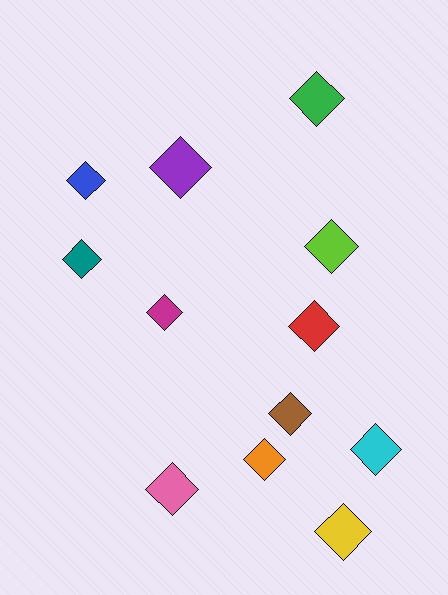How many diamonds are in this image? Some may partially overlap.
There are 12 diamonds.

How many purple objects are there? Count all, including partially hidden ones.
There is 1 purple object.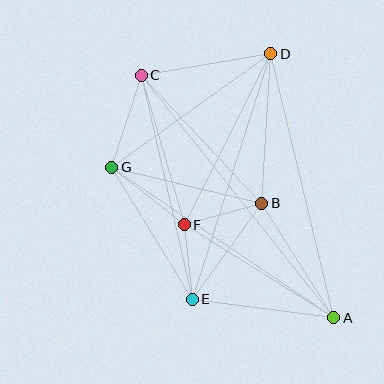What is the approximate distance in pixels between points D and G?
The distance between D and G is approximately 195 pixels.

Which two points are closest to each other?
Points E and F are closest to each other.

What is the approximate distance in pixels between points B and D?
The distance between B and D is approximately 150 pixels.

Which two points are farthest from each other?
Points A and C are farthest from each other.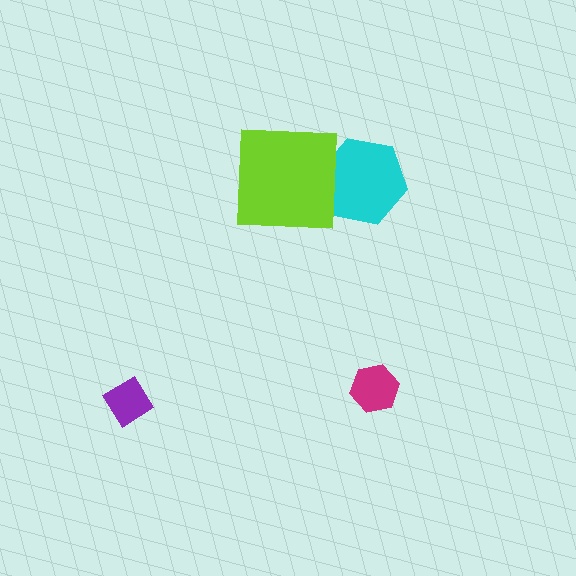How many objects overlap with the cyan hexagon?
1 object overlaps with the cyan hexagon.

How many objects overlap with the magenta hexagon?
0 objects overlap with the magenta hexagon.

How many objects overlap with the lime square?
1 object overlaps with the lime square.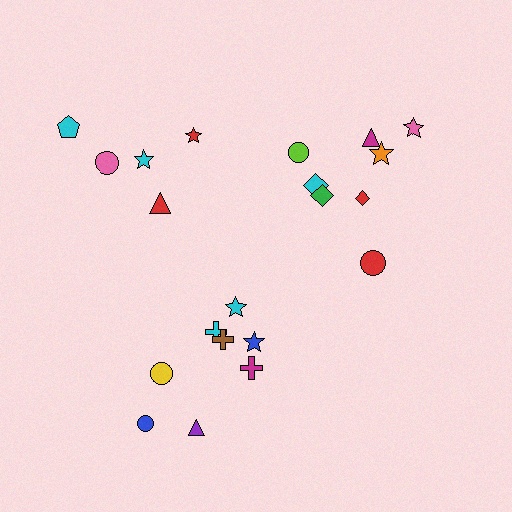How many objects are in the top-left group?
There are 5 objects.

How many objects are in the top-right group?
There are 8 objects.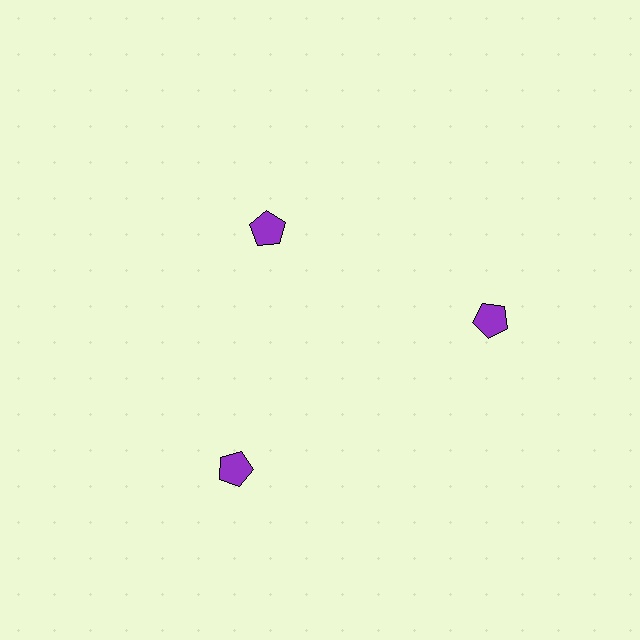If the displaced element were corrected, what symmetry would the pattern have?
It would have 3-fold rotational symmetry — the pattern would map onto itself every 120 degrees.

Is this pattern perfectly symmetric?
No. The 3 purple pentagons are arranged in a ring, but one element near the 11 o'clock position is pulled inward toward the center, breaking the 3-fold rotational symmetry.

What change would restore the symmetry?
The symmetry would be restored by moving it outward, back onto the ring so that all 3 pentagons sit at equal angles and equal distance from the center.